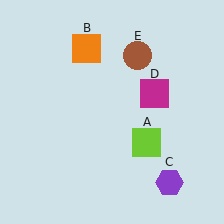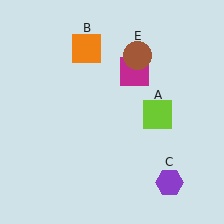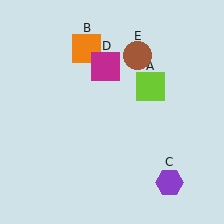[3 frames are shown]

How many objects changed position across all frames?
2 objects changed position: lime square (object A), magenta square (object D).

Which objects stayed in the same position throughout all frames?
Orange square (object B) and purple hexagon (object C) and brown circle (object E) remained stationary.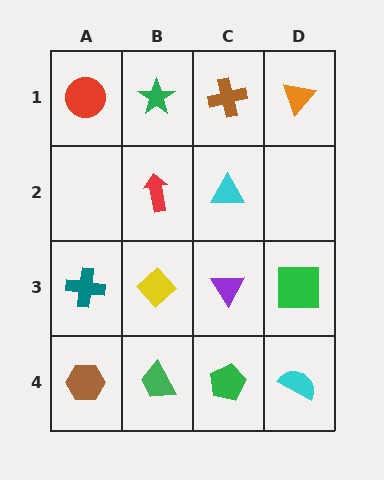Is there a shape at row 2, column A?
No, that cell is empty.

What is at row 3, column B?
A yellow diamond.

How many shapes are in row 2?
2 shapes.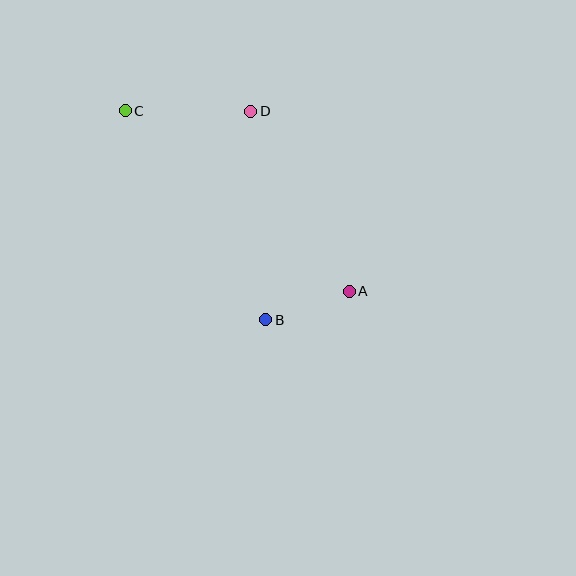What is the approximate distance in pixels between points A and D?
The distance between A and D is approximately 205 pixels.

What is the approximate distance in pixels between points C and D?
The distance between C and D is approximately 126 pixels.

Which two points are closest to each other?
Points A and B are closest to each other.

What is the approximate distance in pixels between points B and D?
The distance between B and D is approximately 209 pixels.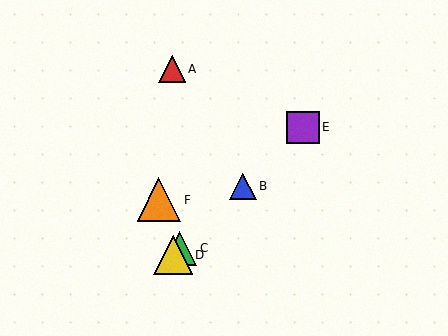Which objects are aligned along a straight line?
Objects B, C, D, E are aligned along a straight line.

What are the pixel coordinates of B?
Object B is at (243, 186).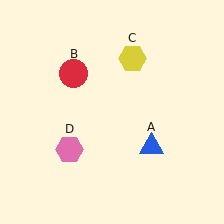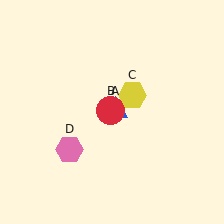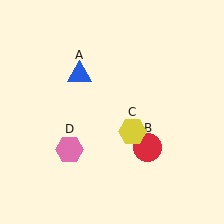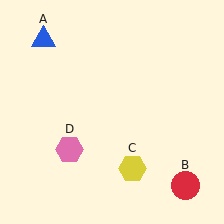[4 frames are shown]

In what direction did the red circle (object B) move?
The red circle (object B) moved down and to the right.